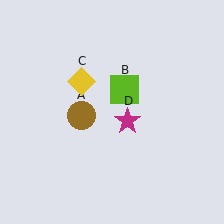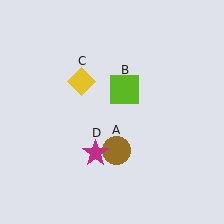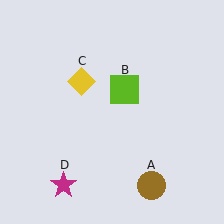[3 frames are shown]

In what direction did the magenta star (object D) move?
The magenta star (object D) moved down and to the left.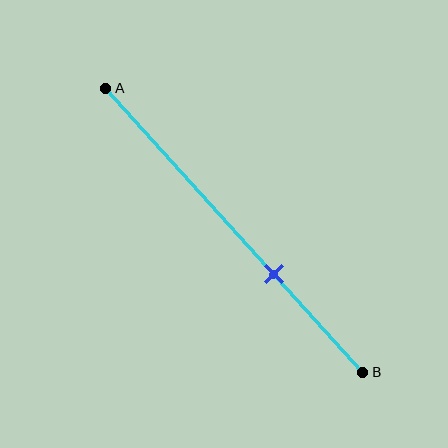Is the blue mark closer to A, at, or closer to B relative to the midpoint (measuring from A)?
The blue mark is closer to point B than the midpoint of segment AB.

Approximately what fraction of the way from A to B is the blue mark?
The blue mark is approximately 65% of the way from A to B.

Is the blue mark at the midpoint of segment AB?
No, the mark is at about 65% from A, not at the 50% midpoint.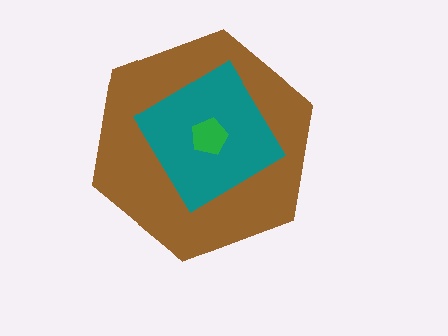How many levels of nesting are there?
3.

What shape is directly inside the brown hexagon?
The teal diamond.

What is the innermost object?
The green pentagon.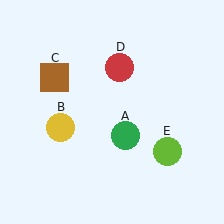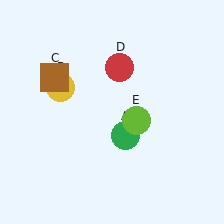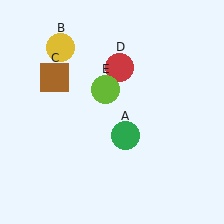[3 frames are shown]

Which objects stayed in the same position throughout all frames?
Green circle (object A) and brown square (object C) and red circle (object D) remained stationary.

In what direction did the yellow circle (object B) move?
The yellow circle (object B) moved up.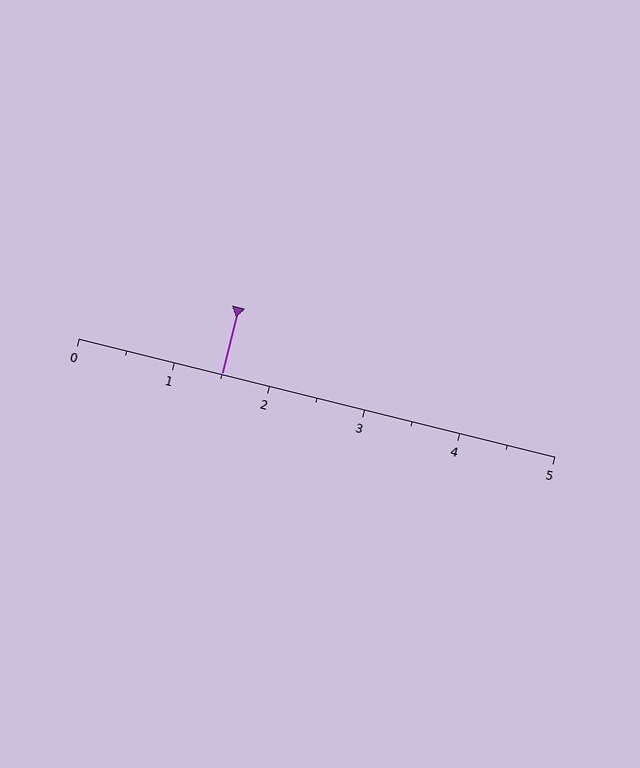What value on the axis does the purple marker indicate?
The marker indicates approximately 1.5.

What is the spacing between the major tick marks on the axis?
The major ticks are spaced 1 apart.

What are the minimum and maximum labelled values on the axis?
The axis runs from 0 to 5.